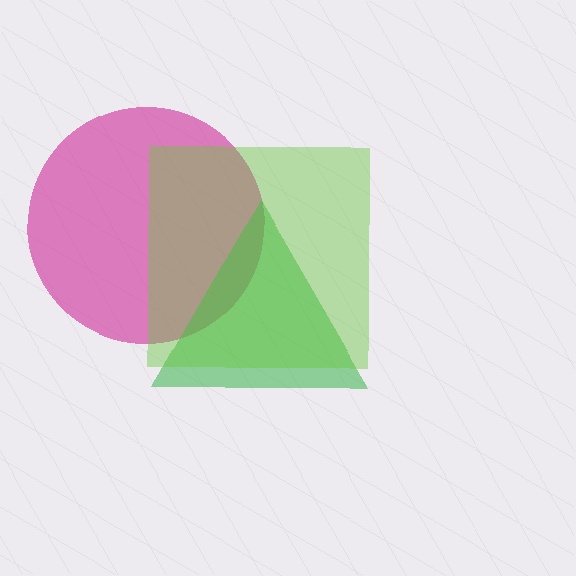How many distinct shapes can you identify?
There are 3 distinct shapes: a magenta circle, a green triangle, a lime square.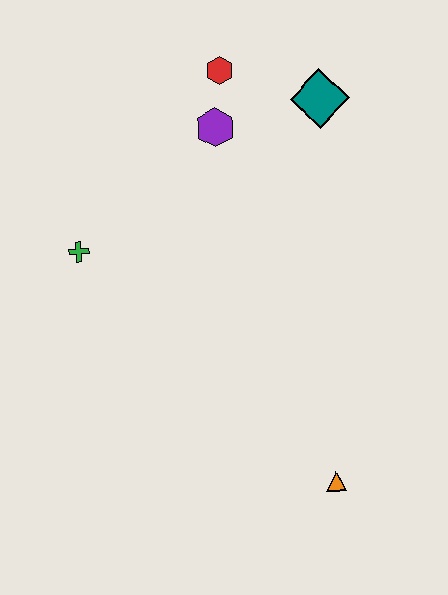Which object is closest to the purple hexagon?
The red hexagon is closest to the purple hexagon.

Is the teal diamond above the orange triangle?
Yes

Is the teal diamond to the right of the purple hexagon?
Yes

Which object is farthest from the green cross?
The orange triangle is farthest from the green cross.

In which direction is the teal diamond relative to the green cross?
The teal diamond is to the right of the green cross.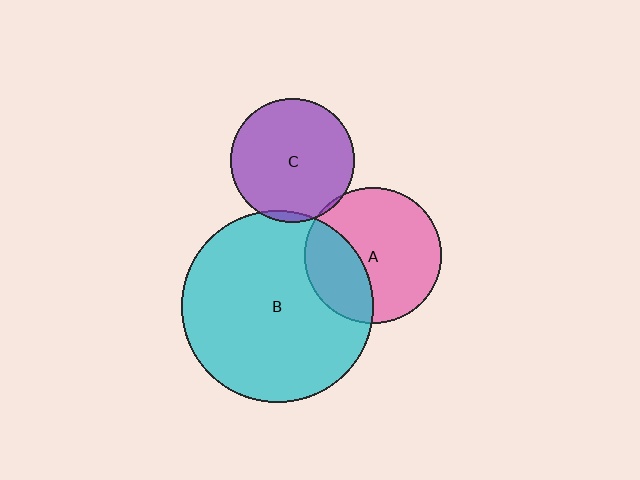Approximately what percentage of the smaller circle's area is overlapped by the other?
Approximately 30%.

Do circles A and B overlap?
Yes.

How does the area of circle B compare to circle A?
Approximately 2.0 times.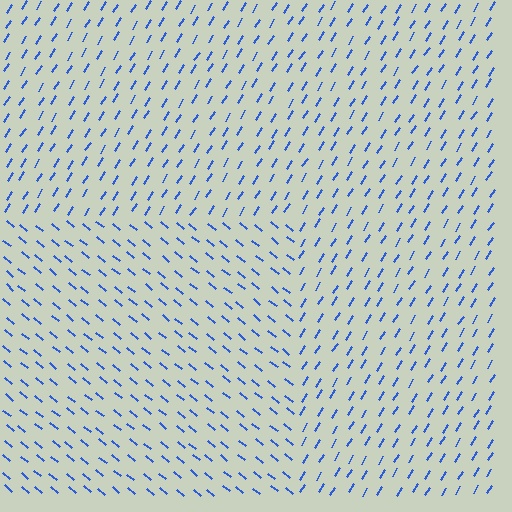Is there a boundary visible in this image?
Yes, there is a texture boundary formed by a change in line orientation.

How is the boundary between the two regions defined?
The boundary is defined purely by a change in line orientation (approximately 83 degrees difference). All lines are the same color and thickness.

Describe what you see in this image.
The image is filled with small blue line segments. A rectangle region in the image has lines oriented differently from the surrounding lines, creating a visible texture boundary.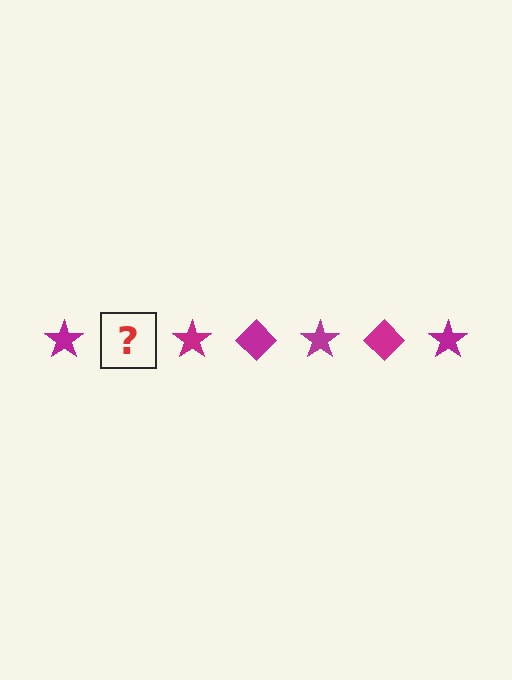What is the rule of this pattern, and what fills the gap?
The rule is that the pattern cycles through star, diamond shapes in magenta. The gap should be filled with a magenta diamond.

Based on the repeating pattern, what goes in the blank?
The blank should be a magenta diamond.